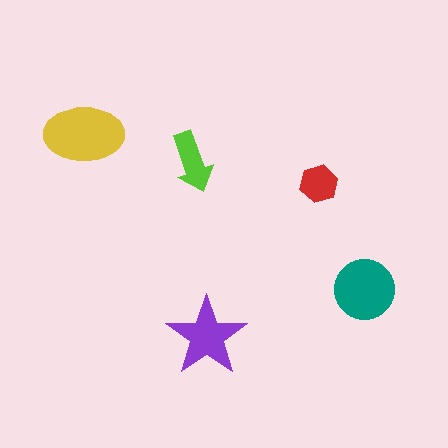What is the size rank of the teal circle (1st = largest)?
2nd.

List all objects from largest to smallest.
The yellow ellipse, the teal circle, the purple star, the lime arrow, the red hexagon.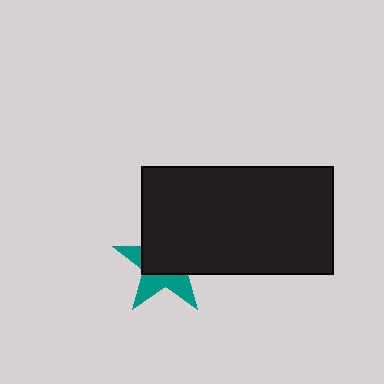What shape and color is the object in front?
The object in front is a black rectangle.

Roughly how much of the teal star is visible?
A small part of it is visible (roughly 41%).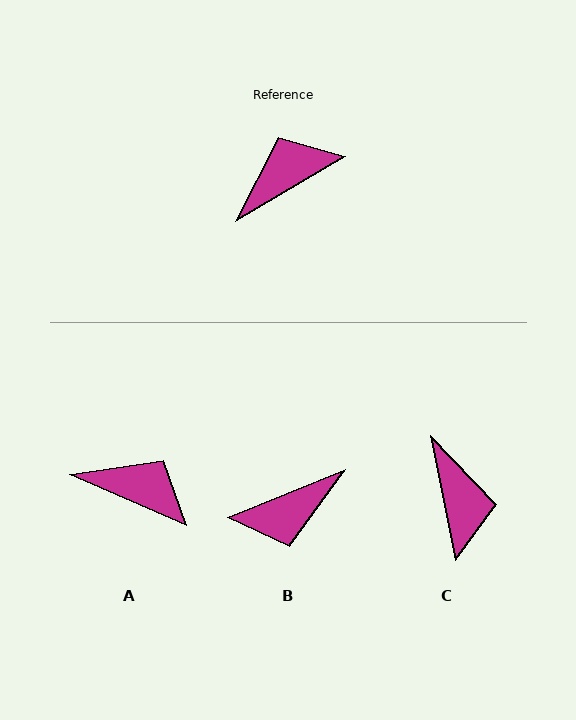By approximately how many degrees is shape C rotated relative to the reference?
Approximately 110 degrees clockwise.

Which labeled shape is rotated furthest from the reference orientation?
B, about 171 degrees away.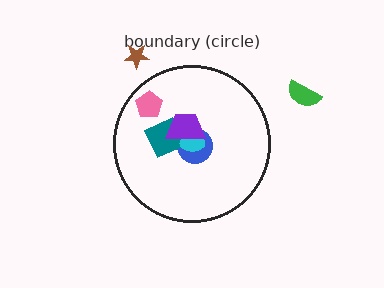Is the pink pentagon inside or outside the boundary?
Inside.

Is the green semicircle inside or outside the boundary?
Outside.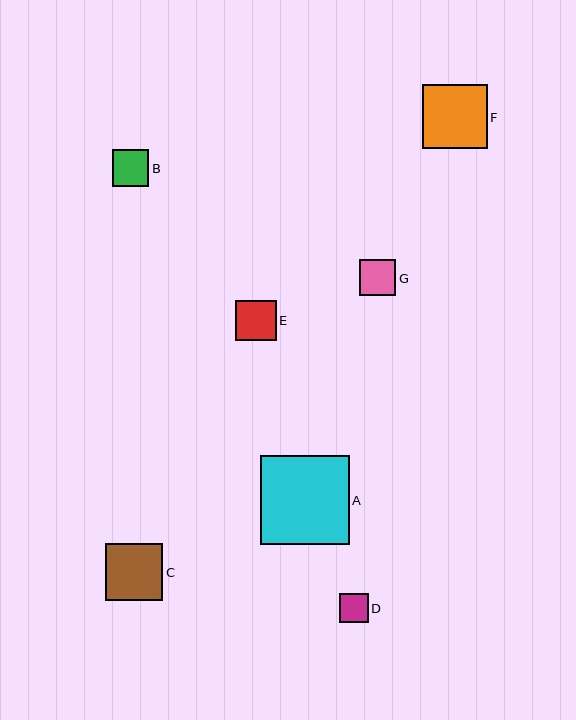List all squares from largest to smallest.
From largest to smallest: A, F, C, E, B, G, D.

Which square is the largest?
Square A is the largest with a size of approximately 89 pixels.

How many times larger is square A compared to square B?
Square A is approximately 2.4 times the size of square B.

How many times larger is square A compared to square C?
Square A is approximately 1.5 times the size of square C.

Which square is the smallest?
Square D is the smallest with a size of approximately 29 pixels.